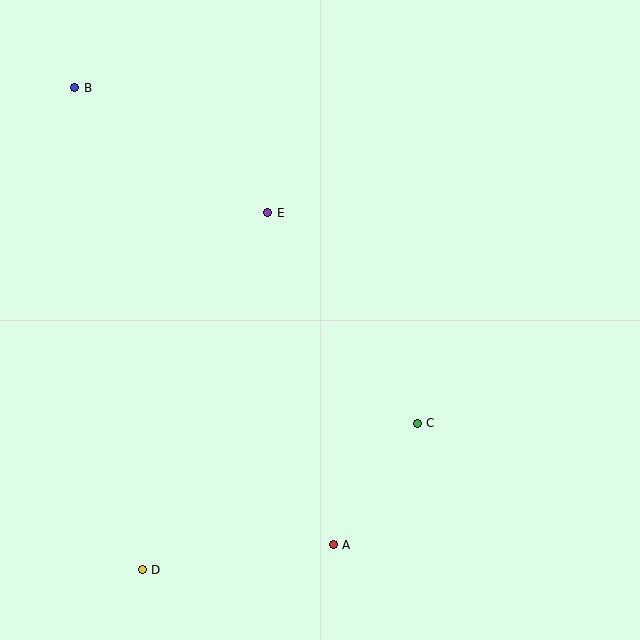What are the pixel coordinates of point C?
Point C is at (417, 423).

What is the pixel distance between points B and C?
The distance between B and C is 480 pixels.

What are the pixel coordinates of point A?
Point A is at (333, 545).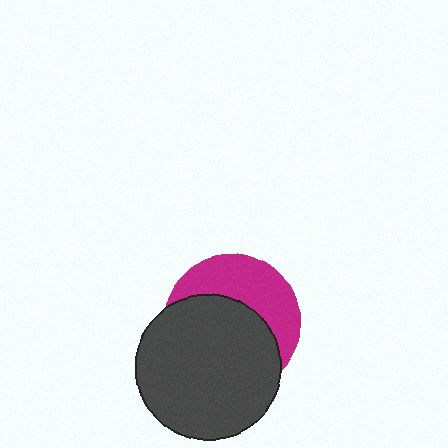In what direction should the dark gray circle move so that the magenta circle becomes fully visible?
The dark gray circle should move down. That is the shortest direction to clear the overlap and leave the magenta circle fully visible.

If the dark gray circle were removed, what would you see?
You would see the complete magenta circle.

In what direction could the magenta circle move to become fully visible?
The magenta circle could move up. That would shift it out from behind the dark gray circle entirely.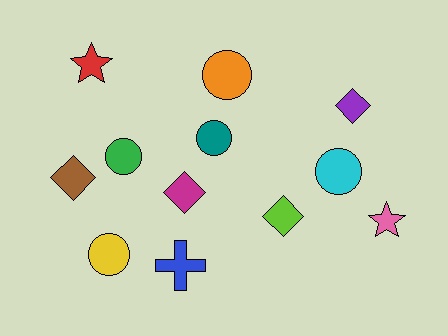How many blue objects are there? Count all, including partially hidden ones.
There is 1 blue object.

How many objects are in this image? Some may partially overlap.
There are 12 objects.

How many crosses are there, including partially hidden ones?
There is 1 cross.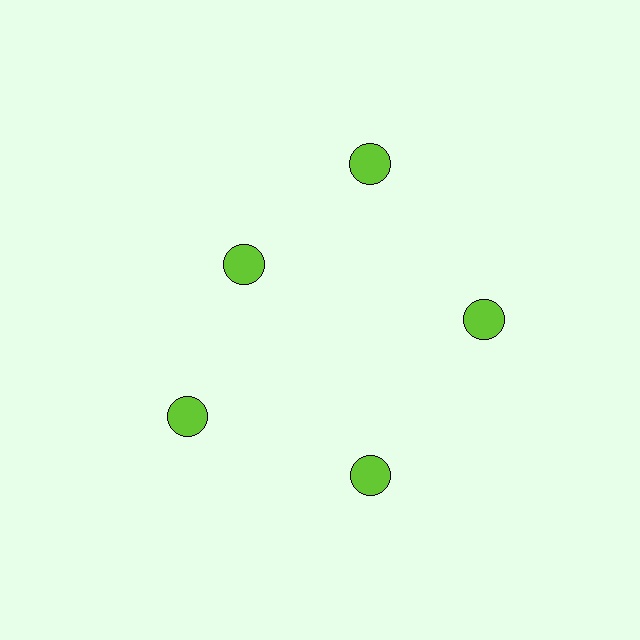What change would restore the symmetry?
The symmetry would be restored by moving it outward, back onto the ring so that all 5 circles sit at equal angles and equal distance from the center.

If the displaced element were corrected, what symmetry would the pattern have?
It would have 5-fold rotational symmetry — the pattern would map onto itself every 72 degrees.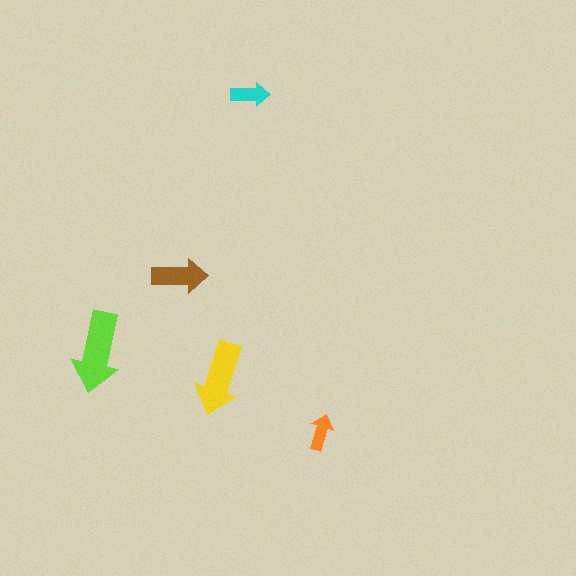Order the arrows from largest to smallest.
the lime one, the yellow one, the brown one, the cyan one, the orange one.